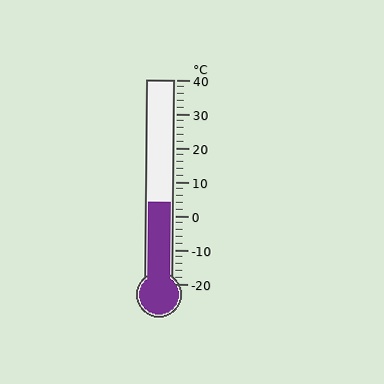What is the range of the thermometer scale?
The thermometer scale ranges from -20°C to 40°C.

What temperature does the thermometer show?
The thermometer shows approximately 4°C.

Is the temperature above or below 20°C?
The temperature is below 20°C.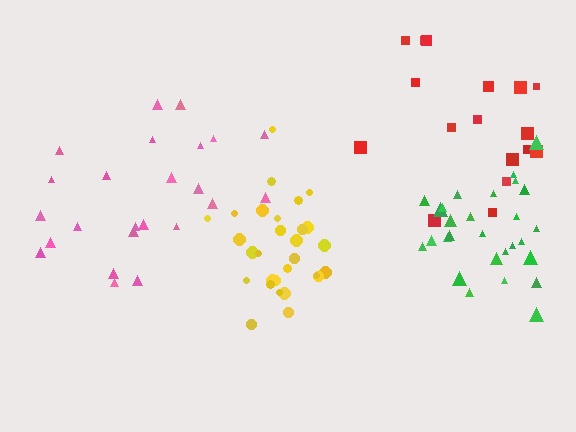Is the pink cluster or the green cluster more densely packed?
Green.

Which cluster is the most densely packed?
Green.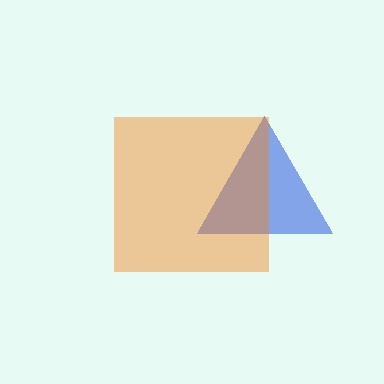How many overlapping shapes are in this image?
There are 2 overlapping shapes in the image.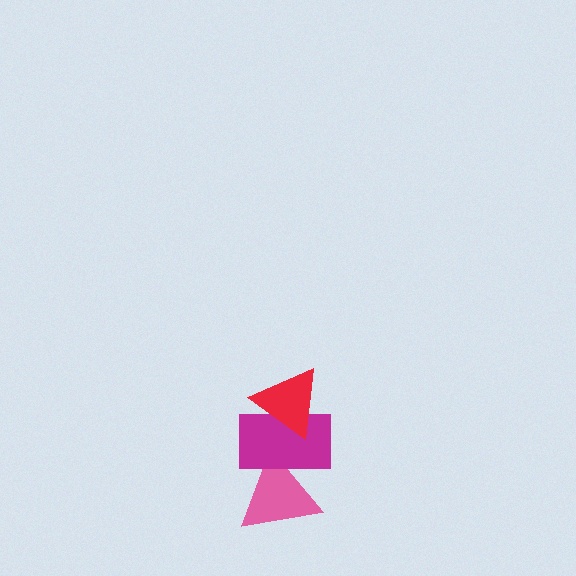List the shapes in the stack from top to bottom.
From top to bottom: the red triangle, the magenta rectangle, the pink triangle.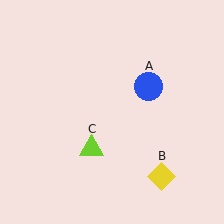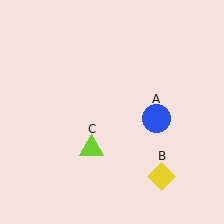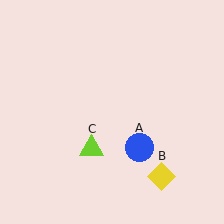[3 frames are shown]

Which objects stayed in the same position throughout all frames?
Yellow diamond (object B) and lime triangle (object C) remained stationary.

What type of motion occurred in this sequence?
The blue circle (object A) rotated clockwise around the center of the scene.